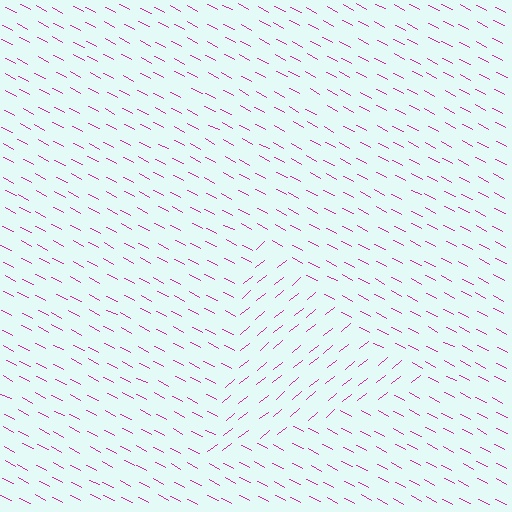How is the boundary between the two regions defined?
The boundary is defined purely by a change in line orientation (approximately 68 degrees difference). All lines are the same color and thickness.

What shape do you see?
I see a triangle.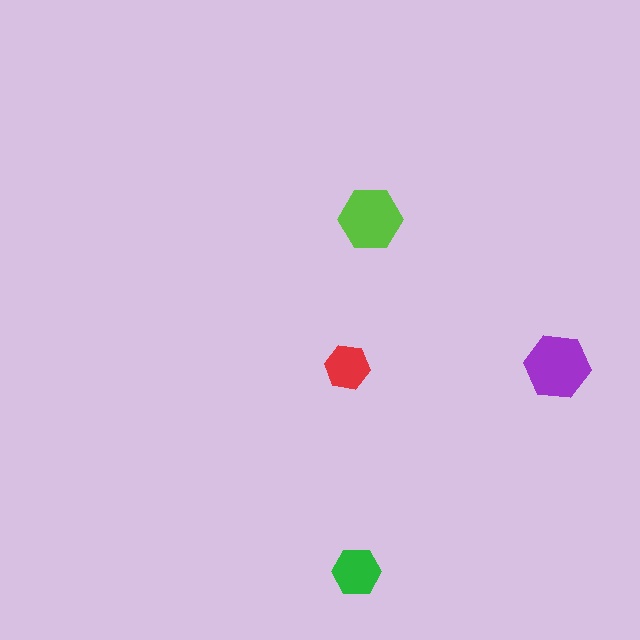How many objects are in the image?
There are 4 objects in the image.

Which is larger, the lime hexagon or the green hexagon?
The lime one.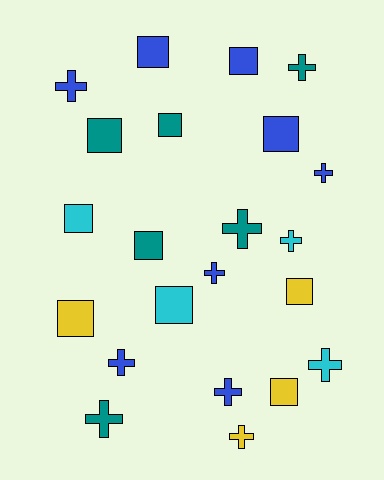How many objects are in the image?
There are 22 objects.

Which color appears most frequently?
Blue, with 8 objects.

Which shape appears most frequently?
Square, with 11 objects.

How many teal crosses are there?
There are 3 teal crosses.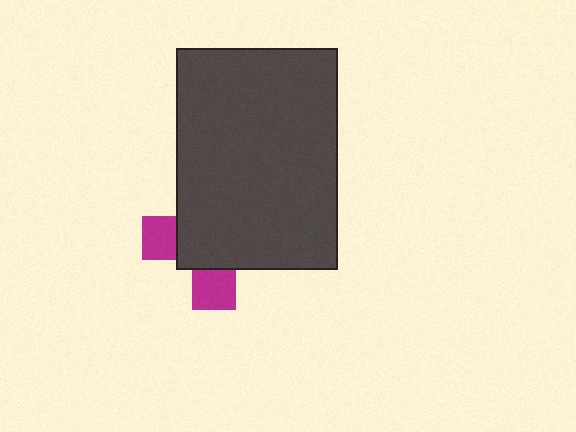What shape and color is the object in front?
The object in front is a dark gray rectangle.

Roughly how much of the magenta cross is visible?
A small part of it is visible (roughly 30%).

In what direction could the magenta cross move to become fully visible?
The magenta cross could move toward the lower-left. That would shift it out from behind the dark gray rectangle entirely.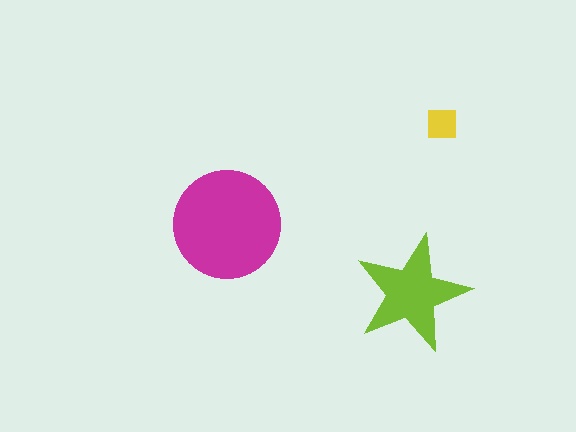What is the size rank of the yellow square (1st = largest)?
3rd.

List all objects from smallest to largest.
The yellow square, the lime star, the magenta circle.